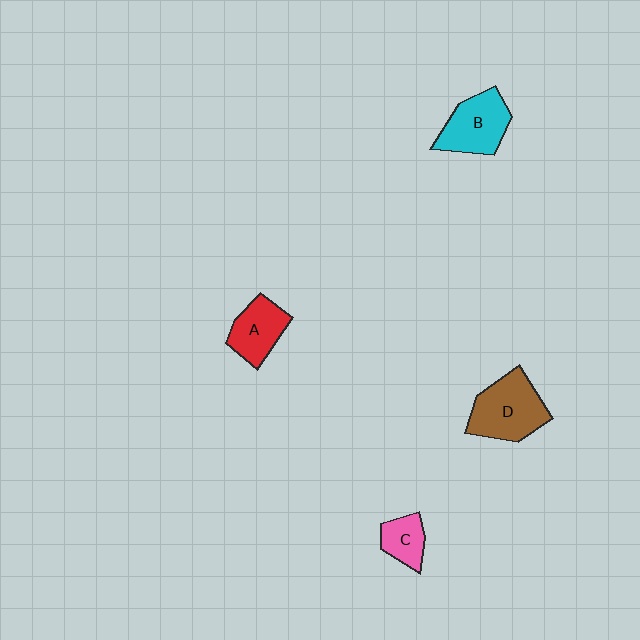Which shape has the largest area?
Shape D (brown).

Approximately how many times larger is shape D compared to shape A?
Approximately 1.5 times.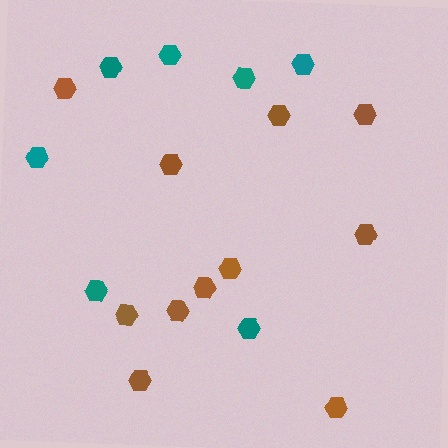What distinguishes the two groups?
There are 2 groups: one group of teal hexagons (7) and one group of brown hexagons (11).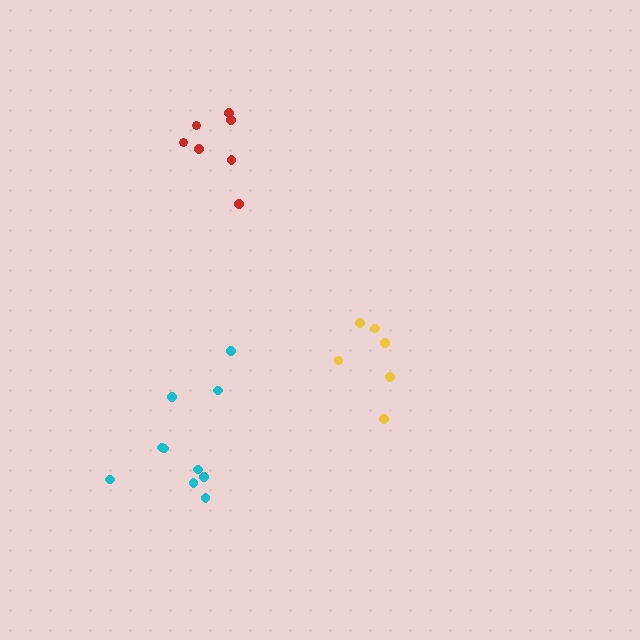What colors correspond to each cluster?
The clusters are colored: yellow, red, cyan.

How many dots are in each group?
Group 1: 6 dots, Group 2: 7 dots, Group 3: 10 dots (23 total).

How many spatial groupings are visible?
There are 3 spatial groupings.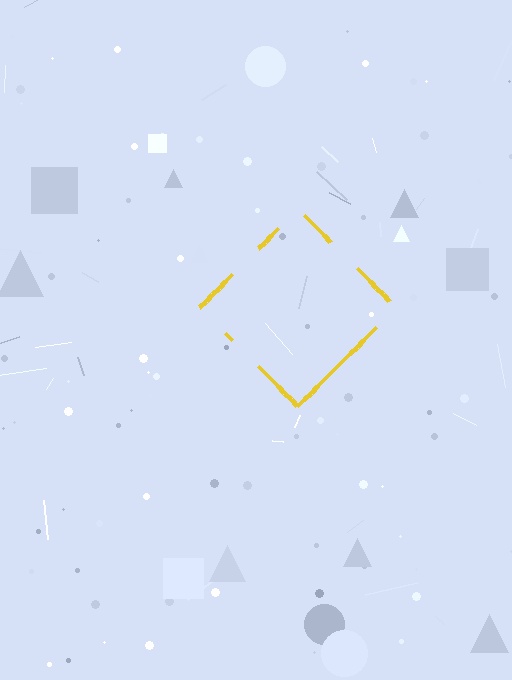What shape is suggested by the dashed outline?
The dashed outline suggests a diamond.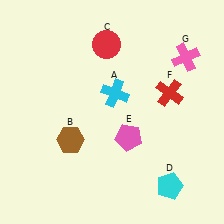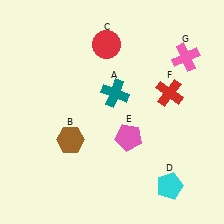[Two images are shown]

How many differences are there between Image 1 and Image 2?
There is 1 difference between the two images.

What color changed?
The cross (A) changed from cyan in Image 1 to teal in Image 2.